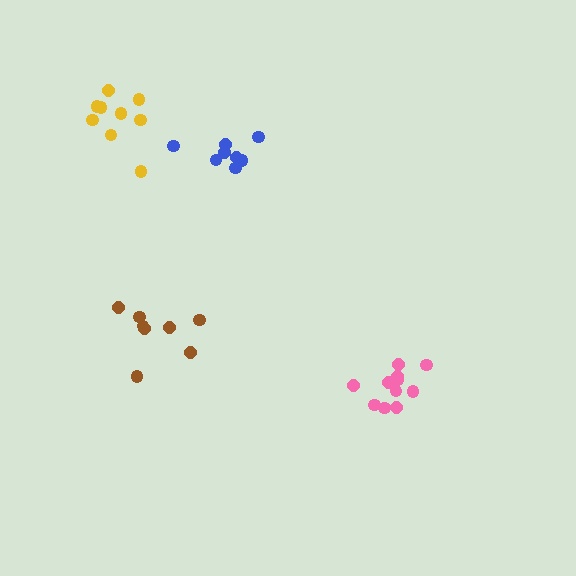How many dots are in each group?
Group 1: 11 dots, Group 2: 8 dots, Group 3: 9 dots, Group 4: 8 dots (36 total).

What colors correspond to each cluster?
The clusters are colored: pink, blue, yellow, brown.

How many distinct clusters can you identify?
There are 4 distinct clusters.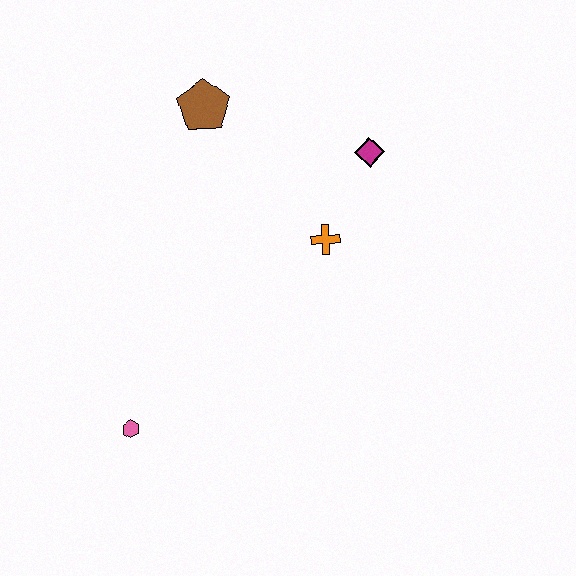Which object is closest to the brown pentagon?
The magenta diamond is closest to the brown pentagon.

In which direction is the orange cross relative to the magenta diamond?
The orange cross is below the magenta diamond.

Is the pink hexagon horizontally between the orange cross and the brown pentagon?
No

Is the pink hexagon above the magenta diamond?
No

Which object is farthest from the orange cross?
The pink hexagon is farthest from the orange cross.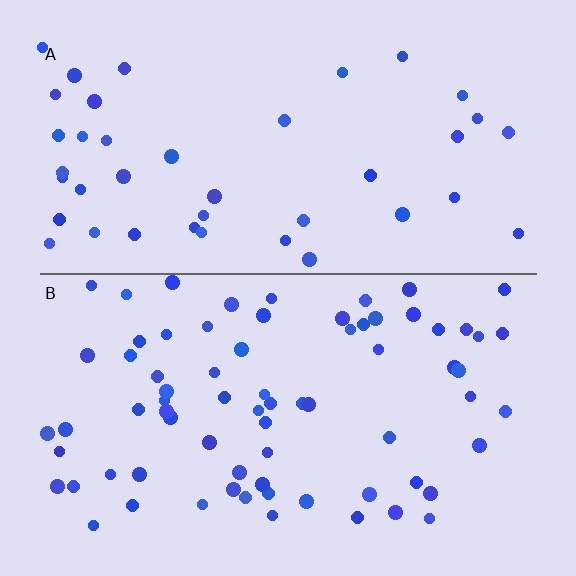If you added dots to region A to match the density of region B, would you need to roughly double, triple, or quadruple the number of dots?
Approximately double.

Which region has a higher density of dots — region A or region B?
B (the bottom).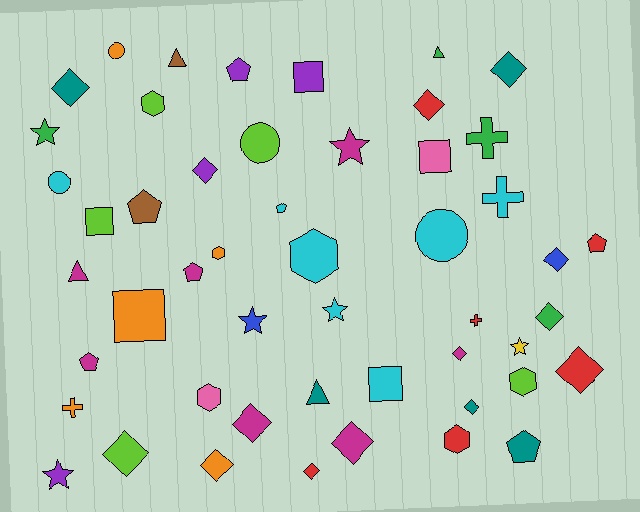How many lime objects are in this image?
There are 5 lime objects.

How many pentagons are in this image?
There are 7 pentagons.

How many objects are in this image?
There are 50 objects.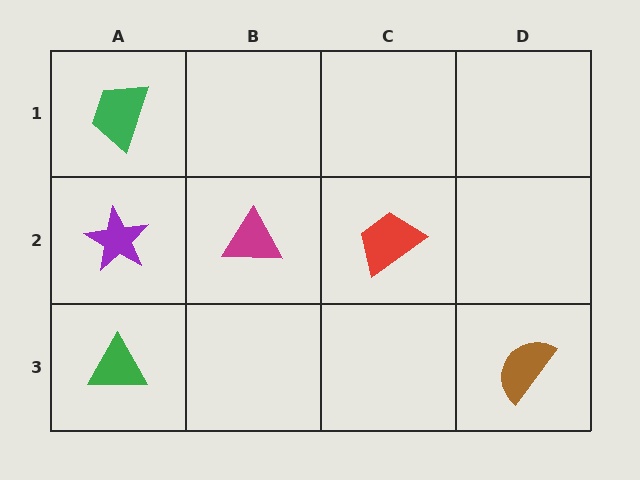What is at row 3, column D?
A brown semicircle.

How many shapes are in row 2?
3 shapes.